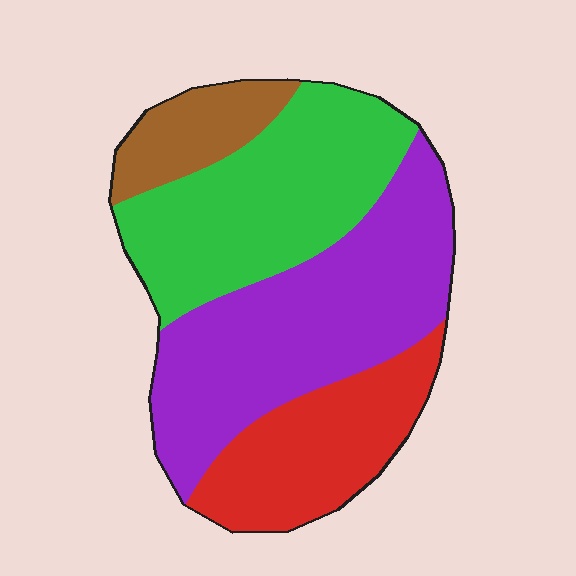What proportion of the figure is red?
Red covers around 20% of the figure.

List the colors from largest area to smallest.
From largest to smallest: purple, green, red, brown.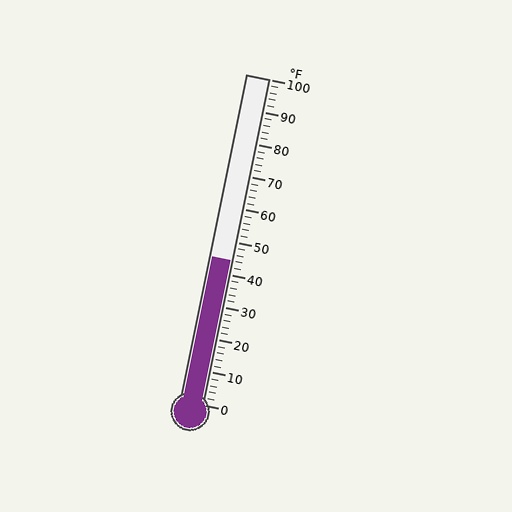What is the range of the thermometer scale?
The thermometer scale ranges from 0°F to 100°F.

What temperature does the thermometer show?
The thermometer shows approximately 44°F.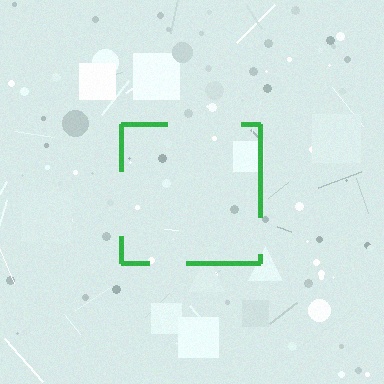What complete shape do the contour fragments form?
The contour fragments form a square.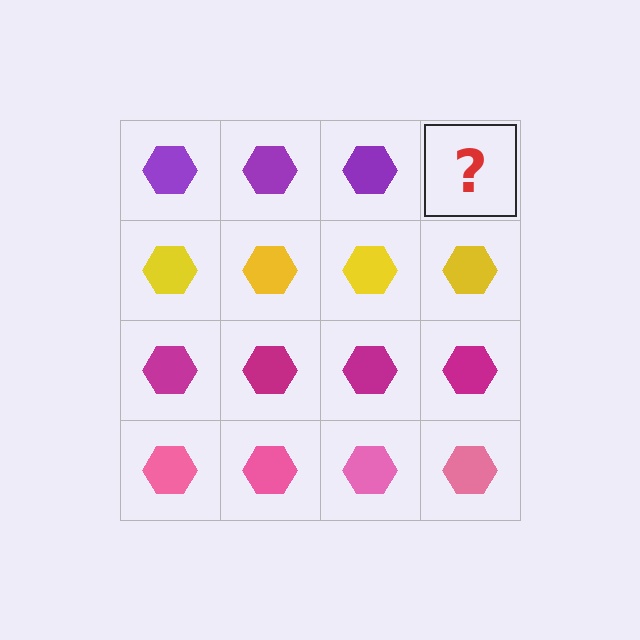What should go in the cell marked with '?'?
The missing cell should contain a purple hexagon.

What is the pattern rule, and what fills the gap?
The rule is that each row has a consistent color. The gap should be filled with a purple hexagon.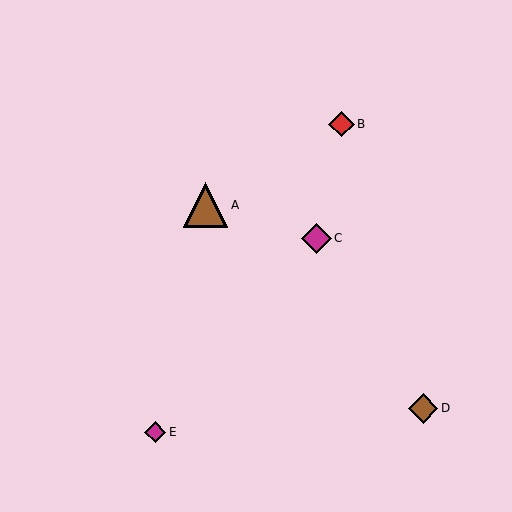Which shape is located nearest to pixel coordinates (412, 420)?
The brown diamond (labeled D) at (423, 408) is nearest to that location.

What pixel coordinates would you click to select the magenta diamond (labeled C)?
Click at (316, 238) to select the magenta diamond C.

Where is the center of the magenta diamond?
The center of the magenta diamond is at (155, 432).